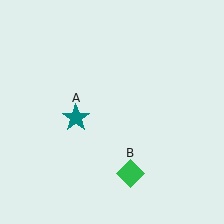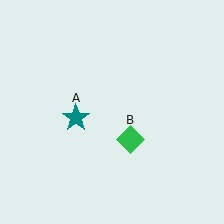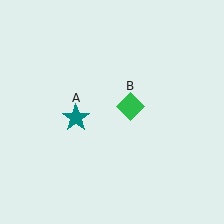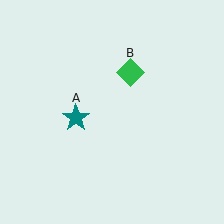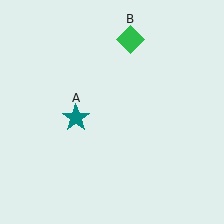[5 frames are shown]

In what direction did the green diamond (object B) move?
The green diamond (object B) moved up.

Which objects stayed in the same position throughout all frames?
Teal star (object A) remained stationary.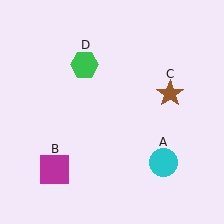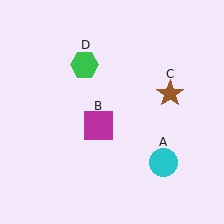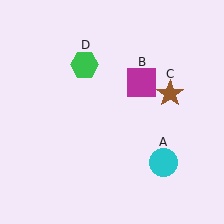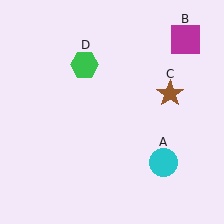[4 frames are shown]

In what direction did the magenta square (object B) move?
The magenta square (object B) moved up and to the right.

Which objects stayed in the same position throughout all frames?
Cyan circle (object A) and brown star (object C) and green hexagon (object D) remained stationary.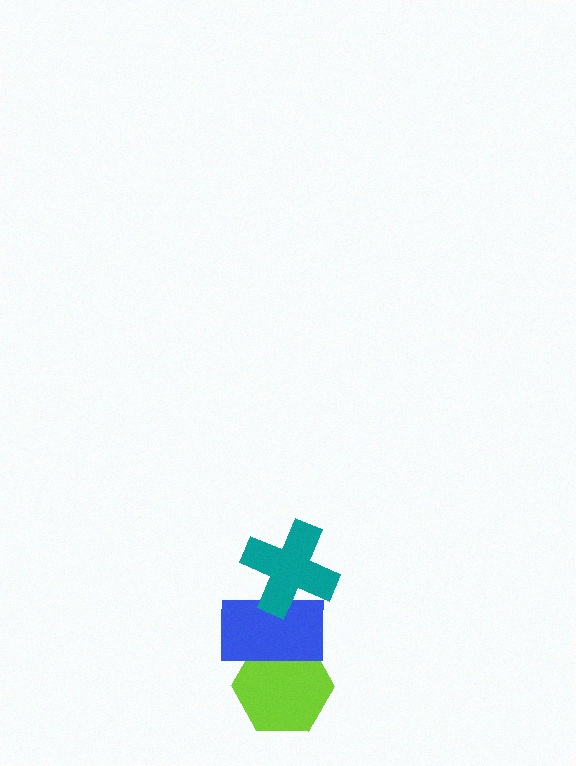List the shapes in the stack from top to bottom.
From top to bottom: the teal cross, the blue rectangle, the lime hexagon.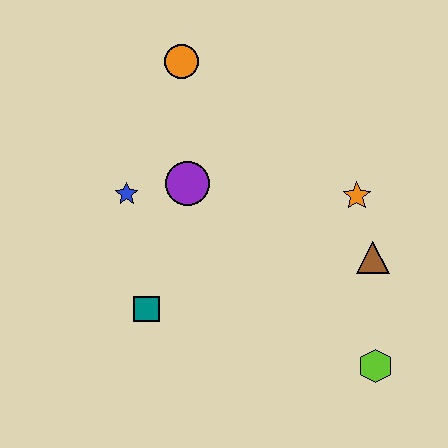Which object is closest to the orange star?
The brown triangle is closest to the orange star.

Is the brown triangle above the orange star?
No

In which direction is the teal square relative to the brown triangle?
The teal square is to the left of the brown triangle.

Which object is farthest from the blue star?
The lime hexagon is farthest from the blue star.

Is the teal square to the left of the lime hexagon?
Yes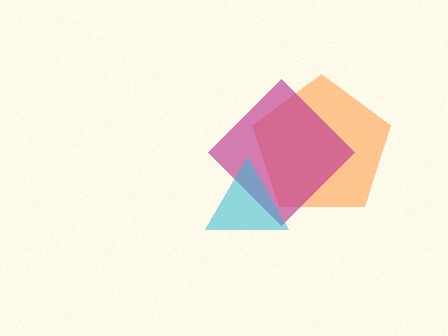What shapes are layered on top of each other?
The layered shapes are: an orange pentagon, a magenta diamond, a cyan triangle.